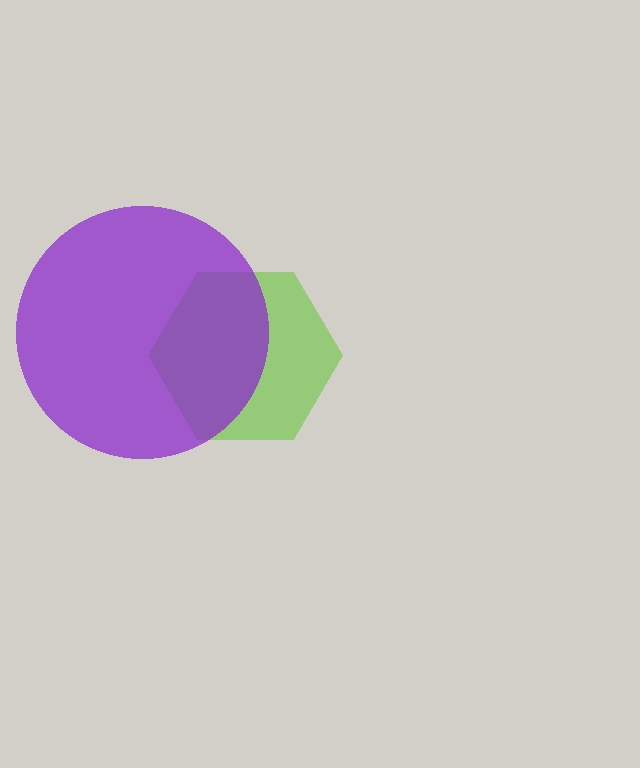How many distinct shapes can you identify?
There are 2 distinct shapes: a lime hexagon, a purple circle.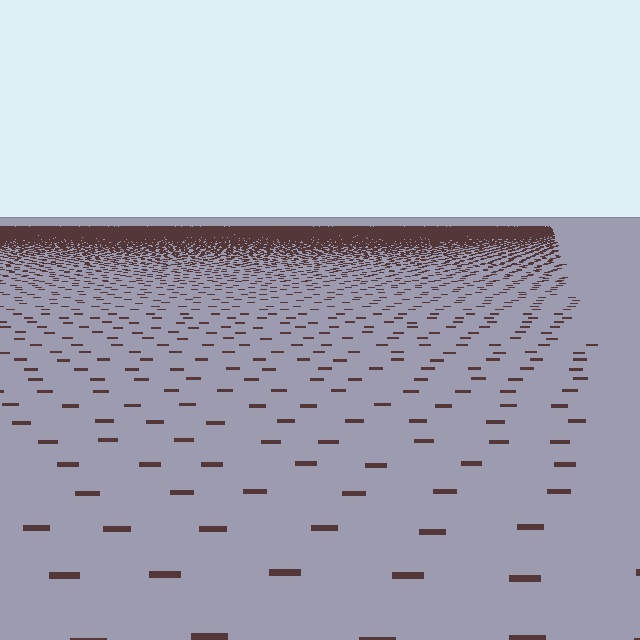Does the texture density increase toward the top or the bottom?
Density increases toward the top.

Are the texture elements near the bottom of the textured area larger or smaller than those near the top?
Larger. Near the bottom, elements are closer to the viewer and appear at a bigger on-screen size.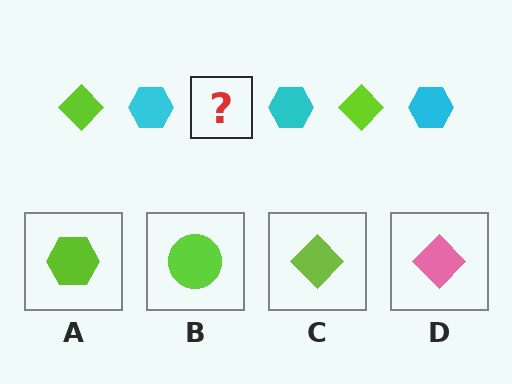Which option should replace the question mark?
Option C.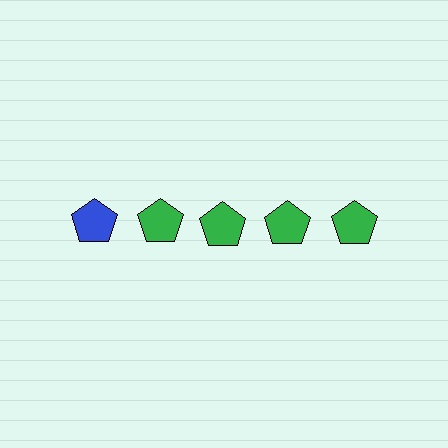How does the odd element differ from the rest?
It has a different color: blue instead of green.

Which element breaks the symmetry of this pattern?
The blue pentagon in the top row, leftmost column breaks the symmetry. All other shapes are green pentagons.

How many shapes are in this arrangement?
There are 5 shapes arranged in a grid pattern.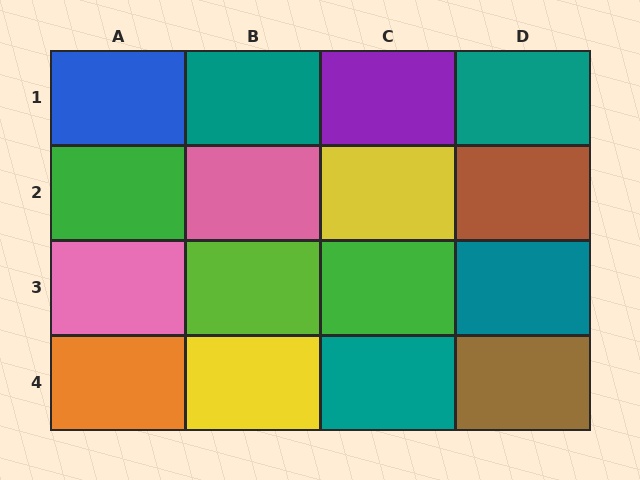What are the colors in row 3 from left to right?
Pink, lime, green, teal.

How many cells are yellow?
2 cells are yellow.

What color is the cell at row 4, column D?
Brown.